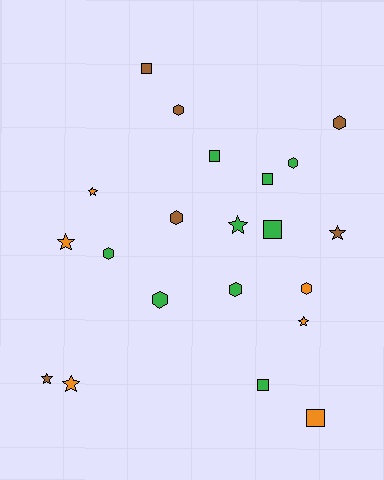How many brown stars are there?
There are 2 brown stars.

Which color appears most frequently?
Green, with 9 objects.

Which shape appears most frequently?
Hexagon, with 8 objects.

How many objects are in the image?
There are 21 objects.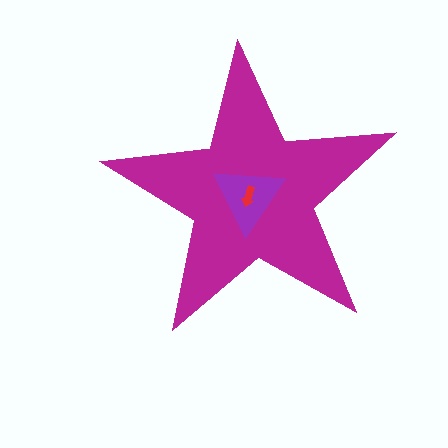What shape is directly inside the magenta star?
The purple triangle.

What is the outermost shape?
The magenta star.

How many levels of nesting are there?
3.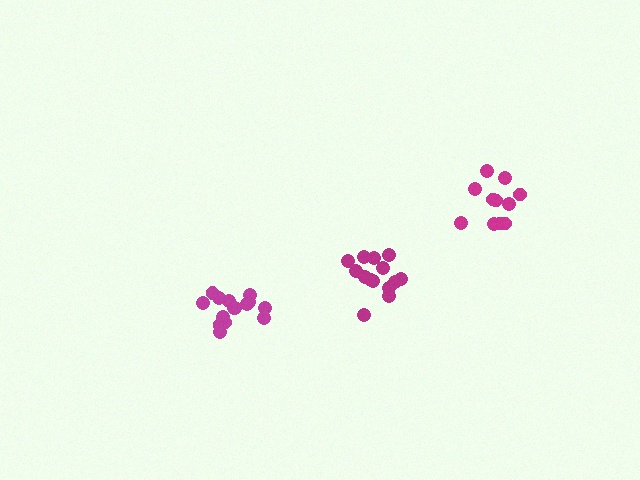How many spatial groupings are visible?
There are 3 spatial groupings.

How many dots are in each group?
Group 1: 15 dots, Group 2: 14 dots, Group 3: 11 dots (40 total).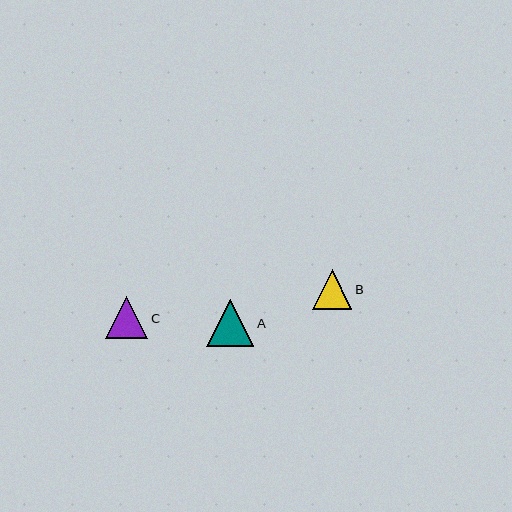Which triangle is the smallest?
Triangle B is the smallest with a size of approximately 39 pixels.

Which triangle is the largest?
Triangle A is the largest with a size of approximately 47 pixels.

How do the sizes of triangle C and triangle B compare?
Triangle C and triangle B are approximately the same size.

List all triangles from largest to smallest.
From largest to smallest: A, C, B.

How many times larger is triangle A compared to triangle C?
Triangle A is approximately 1.1 times the size of triangle C.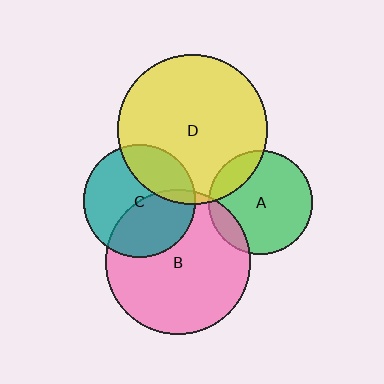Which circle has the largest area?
Circle D (yellow).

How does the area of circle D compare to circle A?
Approximately 2.1 times.